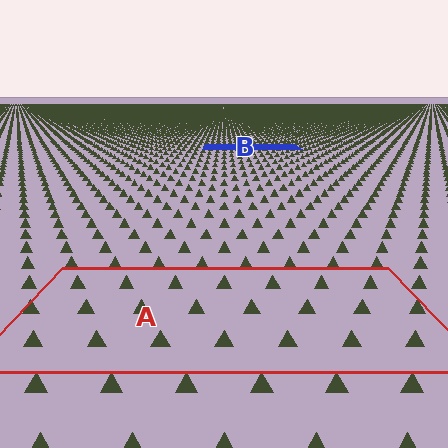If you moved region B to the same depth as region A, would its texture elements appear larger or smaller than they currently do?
They would appear larger. At a closer depth, the same texture elements are projected at a bigger on-screen size.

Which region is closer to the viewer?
Region A is closer. The texture elements there are larger and more spread out.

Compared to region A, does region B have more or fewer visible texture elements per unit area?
Region B has more texture elements per unit area — they are packed more densely because it is farther away.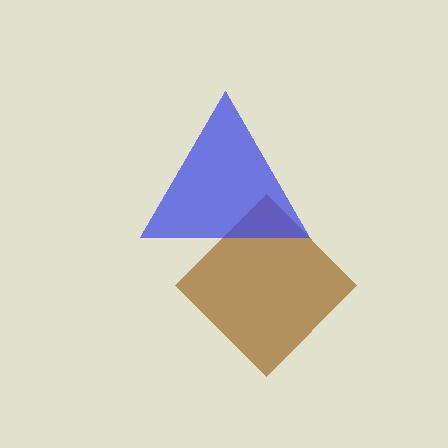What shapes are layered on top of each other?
The layered shapes are: a brown diamond, a blue triangle.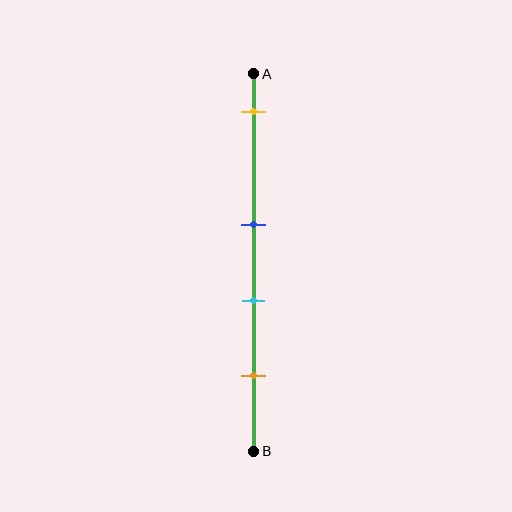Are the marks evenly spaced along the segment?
No, the marks are not evenly spaced.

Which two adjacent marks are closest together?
The blue and cyan marks are the closest adjacent pair.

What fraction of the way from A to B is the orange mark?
The orange mark is approximately 80% (0.8) of the way from A to B.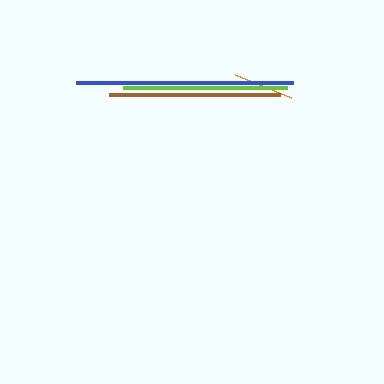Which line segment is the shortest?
The orange line is the shortest at approximately 60 pixels.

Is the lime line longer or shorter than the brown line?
The brown line is longer than the lime line.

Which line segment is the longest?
The blue line is the longest at approximately 217 pixels.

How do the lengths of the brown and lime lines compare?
The brown and lime lines are approximately the same length.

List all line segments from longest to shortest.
From longest to shortest: blue, brown, lime, orange.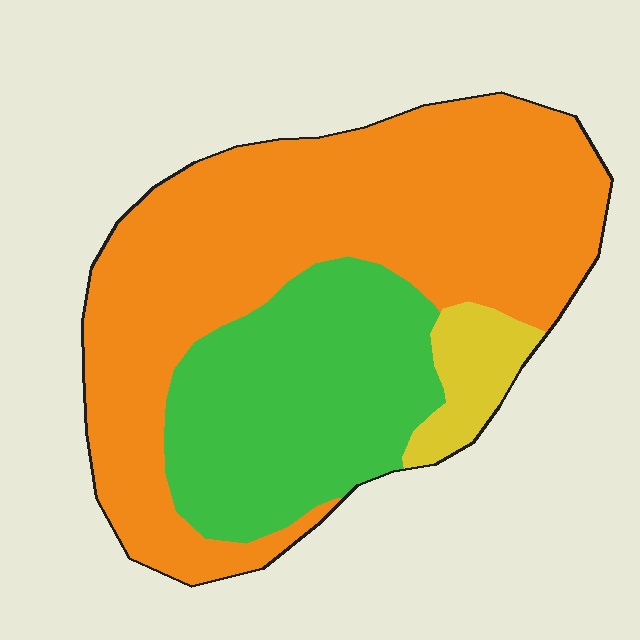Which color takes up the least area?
Yellow, at roughly 5%.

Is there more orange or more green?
Orange.